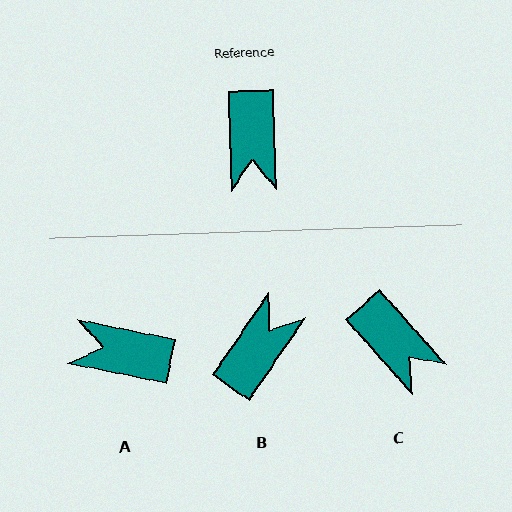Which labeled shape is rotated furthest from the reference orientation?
B, about 144 degrees away.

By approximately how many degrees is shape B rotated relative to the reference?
Approximately 144 degrees counter-clockwise.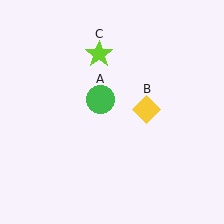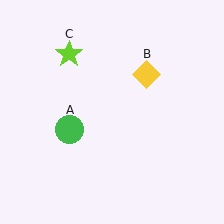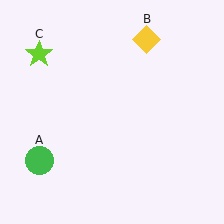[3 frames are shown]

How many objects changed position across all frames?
3 objects changed position: green circle (object A), yellow diamond (object B), lime star (object C).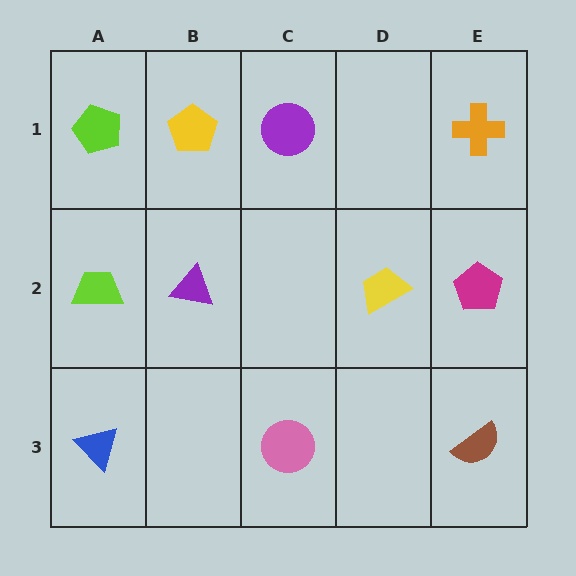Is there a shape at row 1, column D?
No, that cell is empty.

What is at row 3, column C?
A pink circle.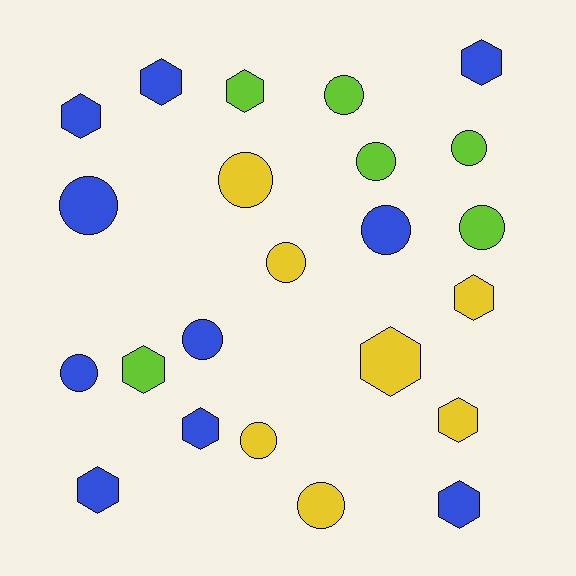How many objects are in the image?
There are 23 objects.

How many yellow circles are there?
There are 4 yellow circles.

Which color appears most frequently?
Blue, with 10 objects.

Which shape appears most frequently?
Circle, with 12 objects.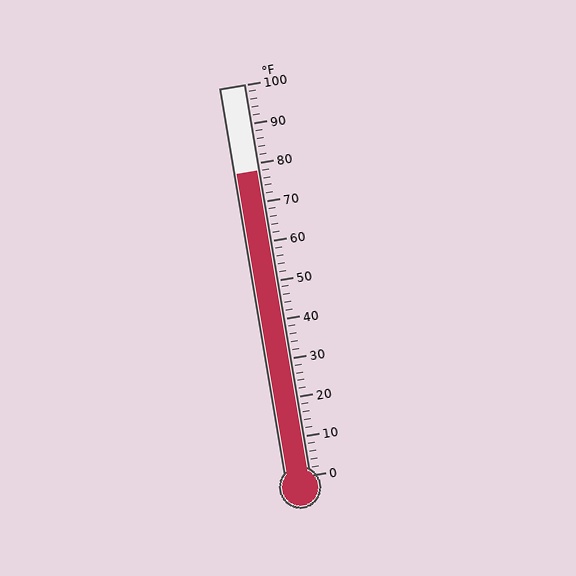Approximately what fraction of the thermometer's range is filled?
The thermometer is filled to approximately 80% of its range.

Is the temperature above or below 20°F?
The temperature is above 20°F.